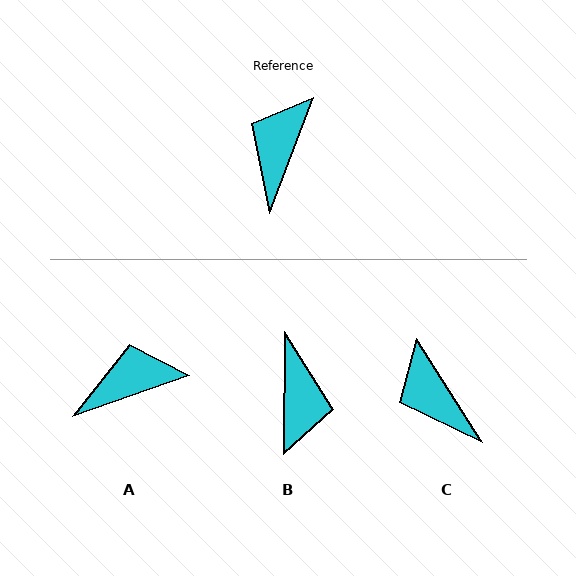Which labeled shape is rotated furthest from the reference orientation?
B, about 160 degrees away.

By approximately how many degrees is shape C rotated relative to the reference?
Approximately 53 degrees counter-clockwise.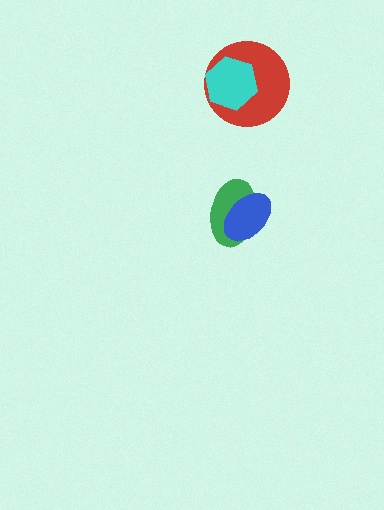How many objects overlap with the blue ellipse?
1 object overlaps with the blue ellipse.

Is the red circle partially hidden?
Yes, it is partially covered by another shape.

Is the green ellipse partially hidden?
Yes, it is partially covered by another shape.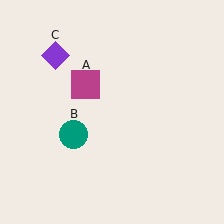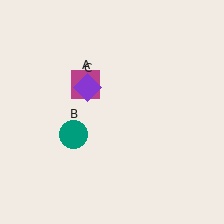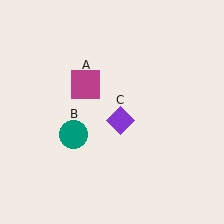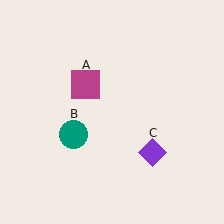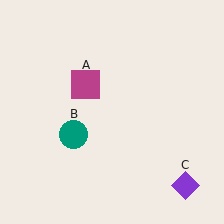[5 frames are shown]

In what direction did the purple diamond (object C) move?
The purple diamond (object C) moved down and to the right.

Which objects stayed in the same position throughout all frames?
Magenta square (object A) and teal circle (object B) remained stationary.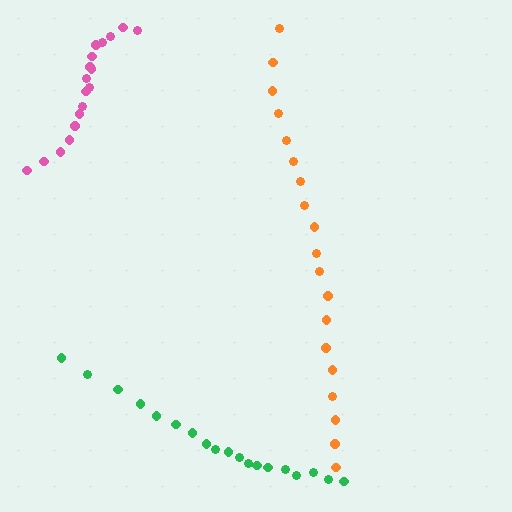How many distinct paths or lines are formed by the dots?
There are 3 distinct paths.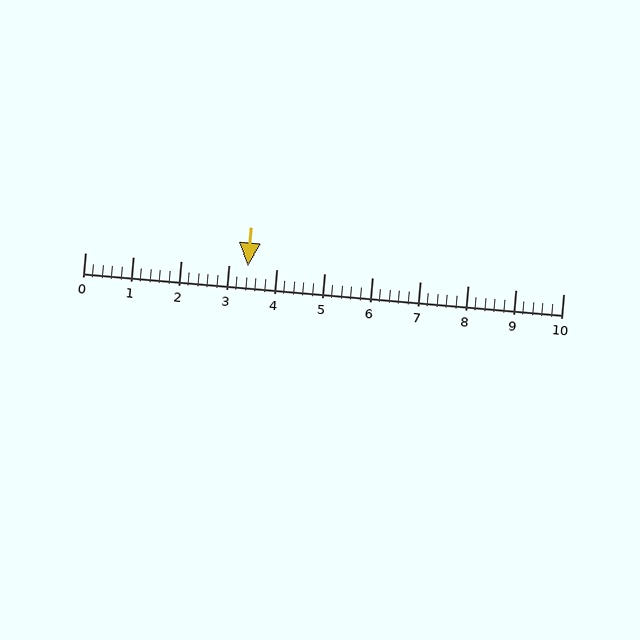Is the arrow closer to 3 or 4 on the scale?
The arrow is closer to 3.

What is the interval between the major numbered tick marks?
The major tick marks are spaced 1 units apart.